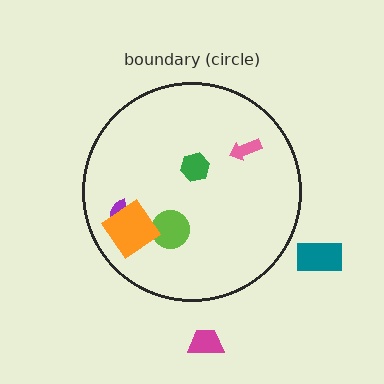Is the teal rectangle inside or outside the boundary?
Outside.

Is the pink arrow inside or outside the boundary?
Inside.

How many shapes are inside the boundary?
5 inside, 2 outside.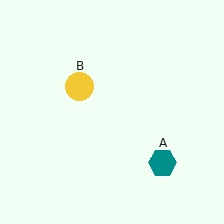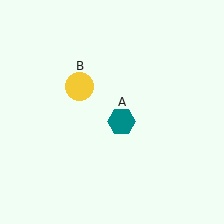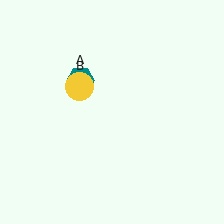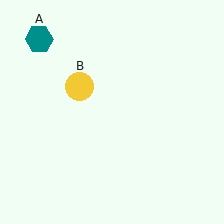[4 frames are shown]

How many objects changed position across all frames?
1 object changed position: teal hexagon (object A).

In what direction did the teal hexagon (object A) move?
The teal hexagon (object A) moved up and to the left.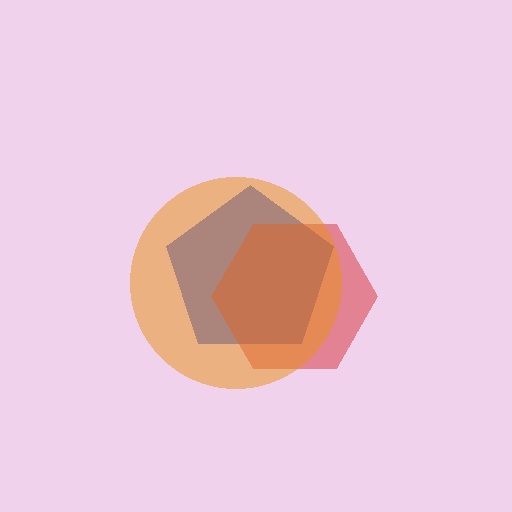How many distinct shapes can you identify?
There are 3 distinct shapes: a blue pentagon, a red hexagon, an orange circle.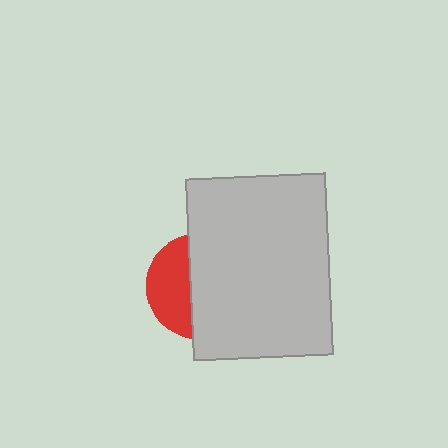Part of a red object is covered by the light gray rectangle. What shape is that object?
It is a circle.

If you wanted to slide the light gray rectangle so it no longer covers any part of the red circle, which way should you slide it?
Slide it right — that is the most direct way to separate the two shapes.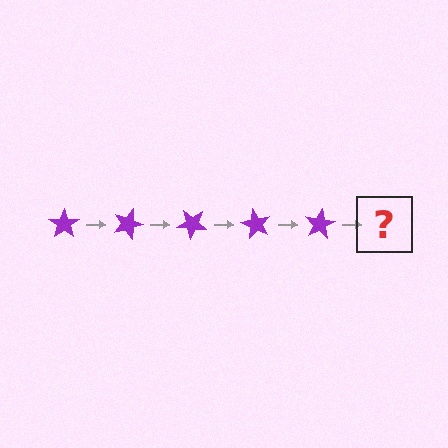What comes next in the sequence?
The next element should be a purple star rotated 100 degrees.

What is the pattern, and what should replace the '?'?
The pattern is that the star rotates 20 degrees each step. The '?' should be a purple star rotated 100 degrees.